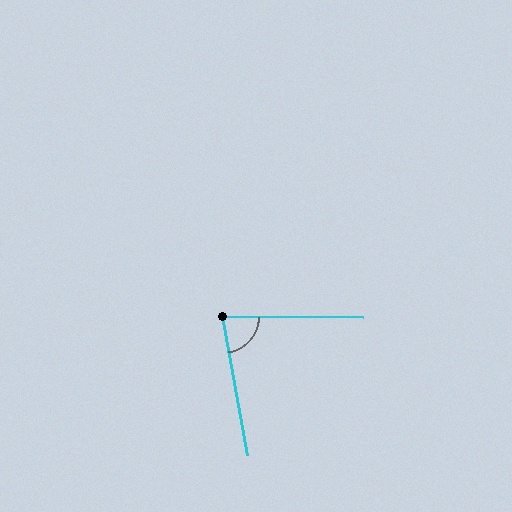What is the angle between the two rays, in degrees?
Approximately 79 degrees.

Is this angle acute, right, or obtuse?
It is acute.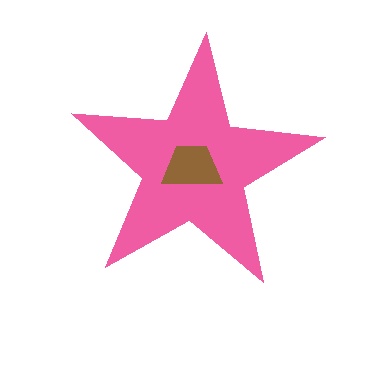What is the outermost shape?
The pink star.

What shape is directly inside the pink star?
The brown trapezoid.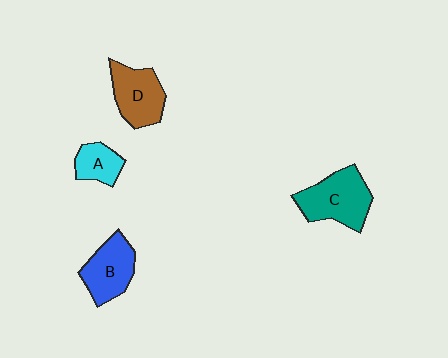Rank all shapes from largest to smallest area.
From largest to smallest: C (teal), D (brown), B (blue), A (cyan).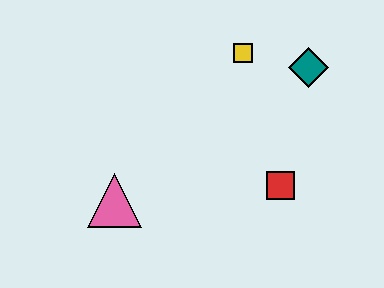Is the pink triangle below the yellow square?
Yes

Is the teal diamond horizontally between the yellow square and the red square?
No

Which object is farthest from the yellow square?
The pink triangle is farthest from the yellow square.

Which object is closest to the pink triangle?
The red square is closest to the pink triangle.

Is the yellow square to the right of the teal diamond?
No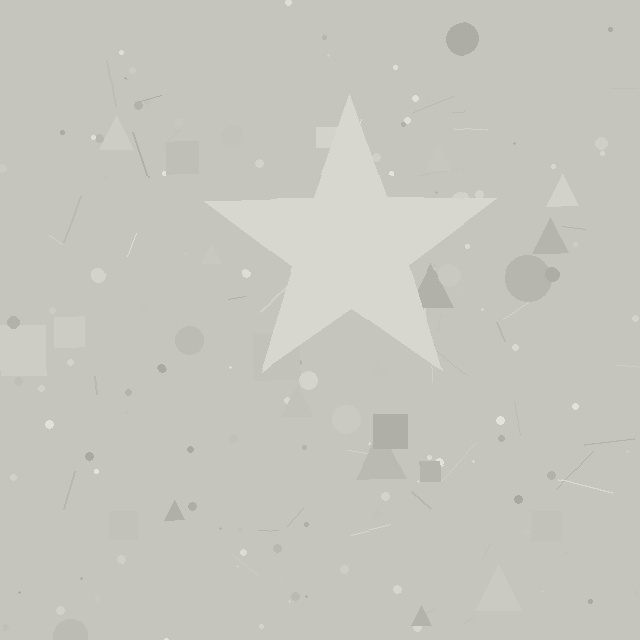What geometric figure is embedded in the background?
A star is embedded in the background.